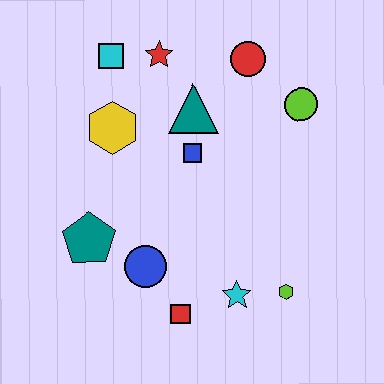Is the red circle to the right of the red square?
Yes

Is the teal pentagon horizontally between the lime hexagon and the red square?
No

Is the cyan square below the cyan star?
No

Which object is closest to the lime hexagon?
The cyan star is closest to the lime hexagon.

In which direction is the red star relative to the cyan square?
The red star is to the right of the cyan square.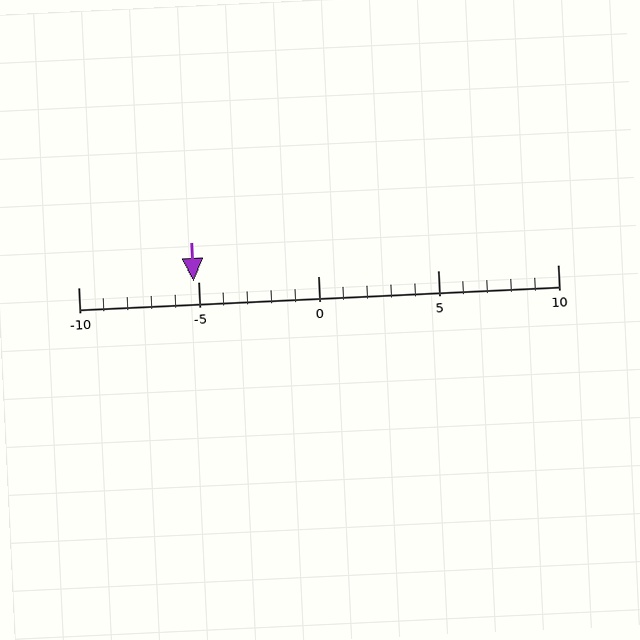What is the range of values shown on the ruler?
The ruler shows values from -10 to 10.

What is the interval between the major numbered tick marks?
The major tick marks are spaced 5 units apart.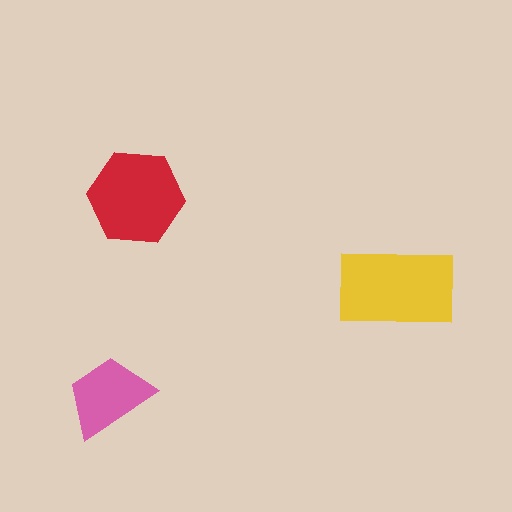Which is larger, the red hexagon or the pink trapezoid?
The red hexagon.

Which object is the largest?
The yellow rectangle.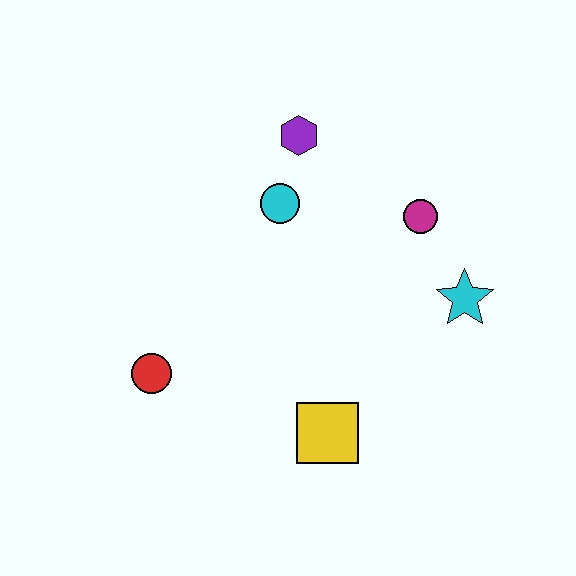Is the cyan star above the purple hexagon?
No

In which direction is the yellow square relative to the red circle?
The yellow square is to the right of the red circle.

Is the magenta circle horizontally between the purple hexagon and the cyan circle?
No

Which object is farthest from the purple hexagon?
The yellow square is farthest from the purple hexagon.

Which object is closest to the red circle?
The yellow square is closest to the red circle.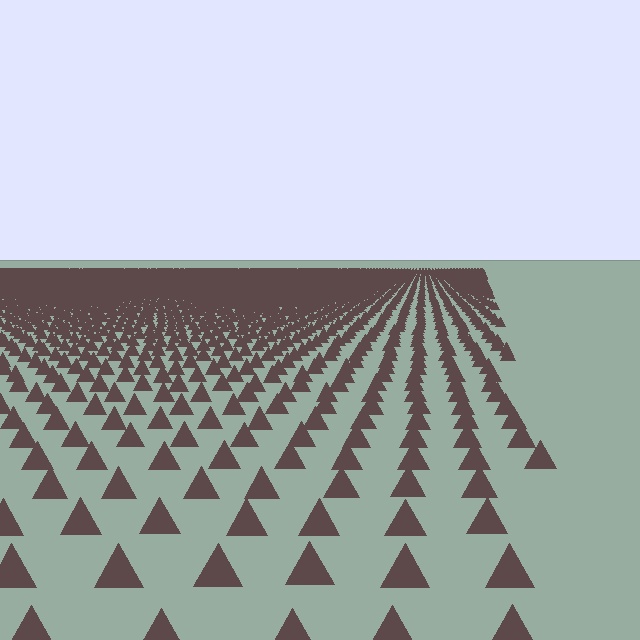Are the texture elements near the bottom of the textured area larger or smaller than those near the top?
Larger. Near the bottom, elements are closer to the viewer and appear at a bigger on-screen size.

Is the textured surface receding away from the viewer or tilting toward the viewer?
The surface is receding away from the viewer. Texture elements get smaller and denser toward the top.